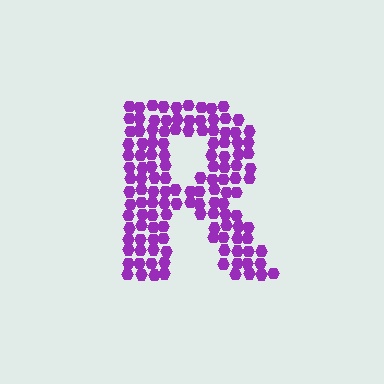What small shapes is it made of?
It is made of small hexagons.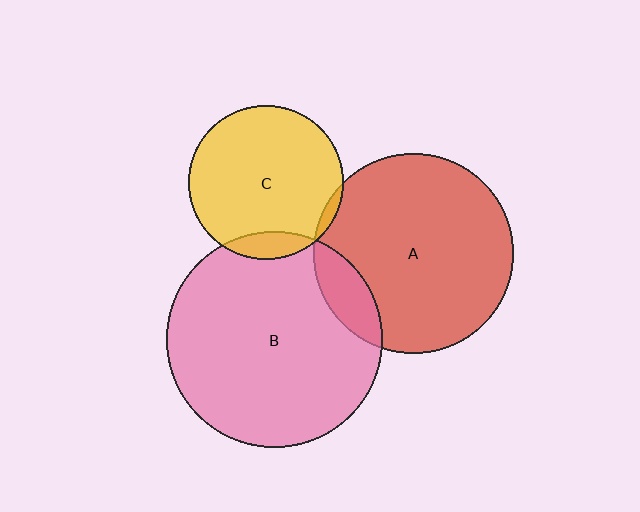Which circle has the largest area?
Circle B (pink).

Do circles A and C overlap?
Yes.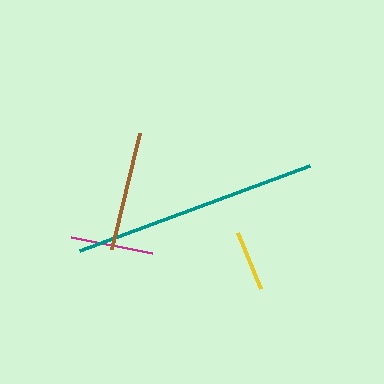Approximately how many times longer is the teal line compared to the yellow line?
The teal line is approximately 4.1 times the length of the yellow line.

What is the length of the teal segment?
The teal segment is approximately 245 pixels long.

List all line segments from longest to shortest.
From longest to shortest: teal, brown, magenta, yellow.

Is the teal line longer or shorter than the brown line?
The teal line is longer than the brown line.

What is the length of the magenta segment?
The magenta segment is approximately 82 pixels long.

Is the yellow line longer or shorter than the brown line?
The brown line is longer than the yellow line.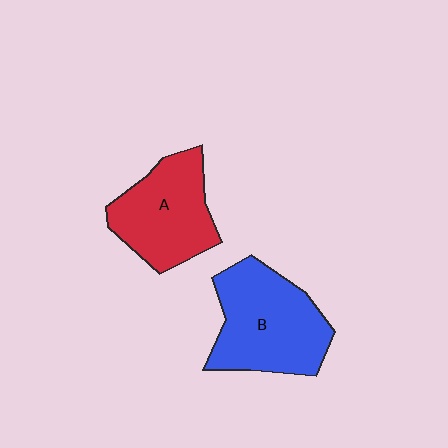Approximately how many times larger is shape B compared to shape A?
Approximately 1.2 times.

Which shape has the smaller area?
Shape A (red).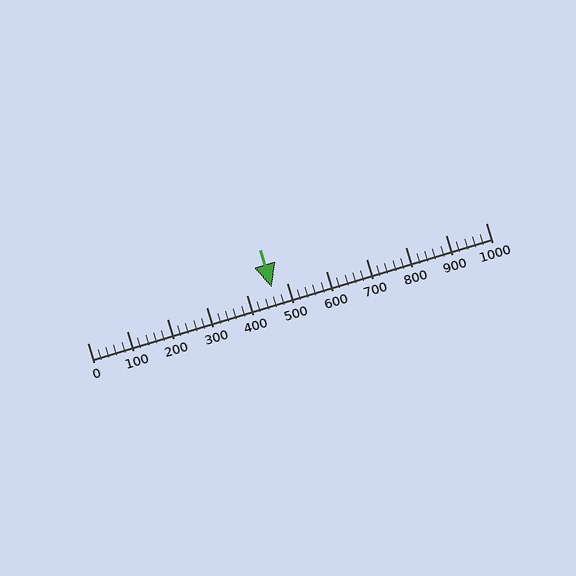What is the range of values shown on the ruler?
The ruler shows values from 0 to 1000.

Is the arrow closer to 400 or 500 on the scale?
The arrow is closer to 500.